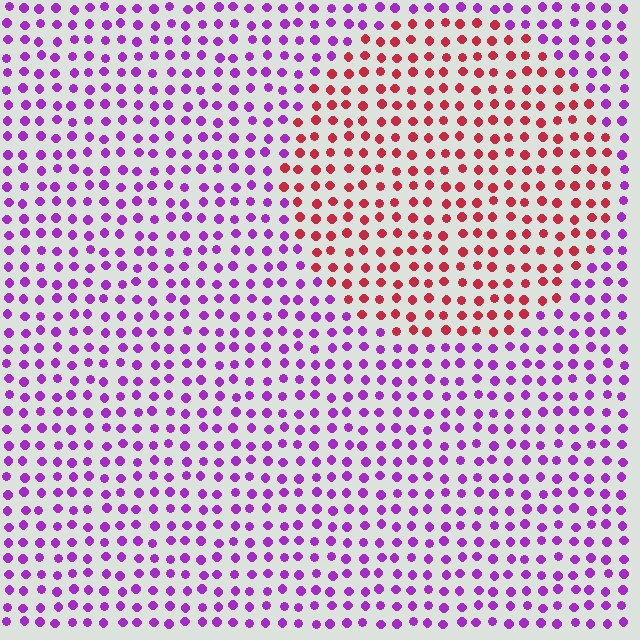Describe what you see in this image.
The image is filled with small purple elements in a uniform arrangement. A circle-shaped region is visible where the elements are tinted to a slightly different hue, forming a subtle color boundary.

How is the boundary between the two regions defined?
The boundary is defined purely by a slight shift in hue (about 64 degrees). Spacing, size, and orientation are identical on both sides.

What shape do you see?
I see a circle.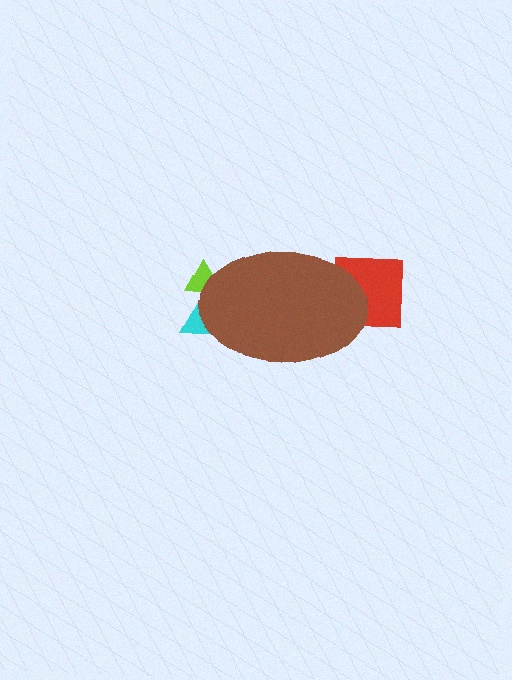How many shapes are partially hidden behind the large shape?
3 shapes are partially hidden.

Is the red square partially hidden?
Yes, the red square is partially hidden behind the brown ellipse.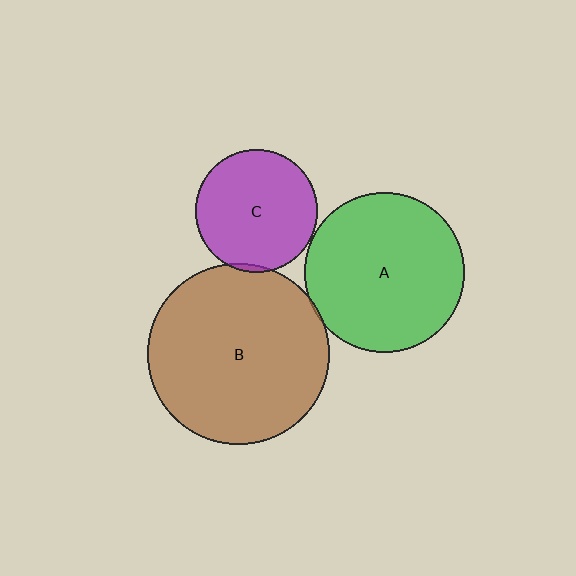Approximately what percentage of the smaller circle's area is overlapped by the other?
Approximately 5%.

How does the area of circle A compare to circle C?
Approximately 1.7 times.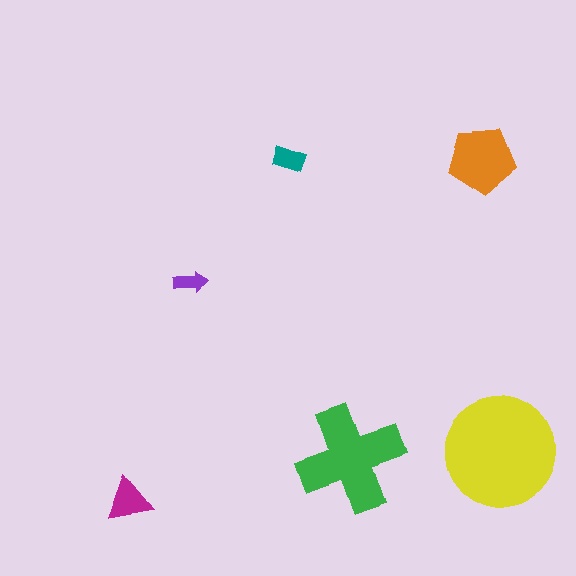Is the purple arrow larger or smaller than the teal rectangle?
Smaller.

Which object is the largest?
The yellow circle.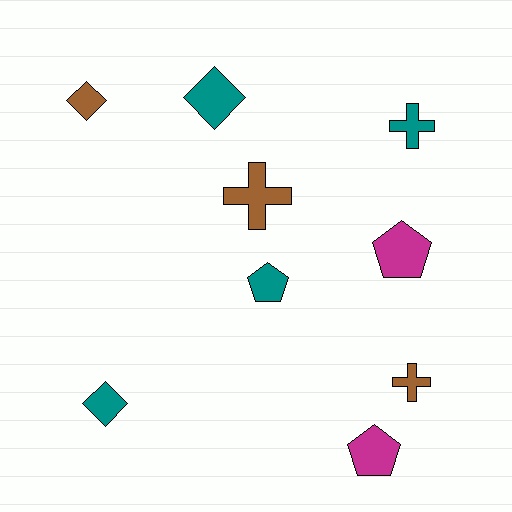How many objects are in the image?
There are 9 objects.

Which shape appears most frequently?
Cross, with 3 objects.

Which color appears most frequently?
Teal, with 4 objects.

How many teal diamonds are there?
There are 2 teal diamonds.